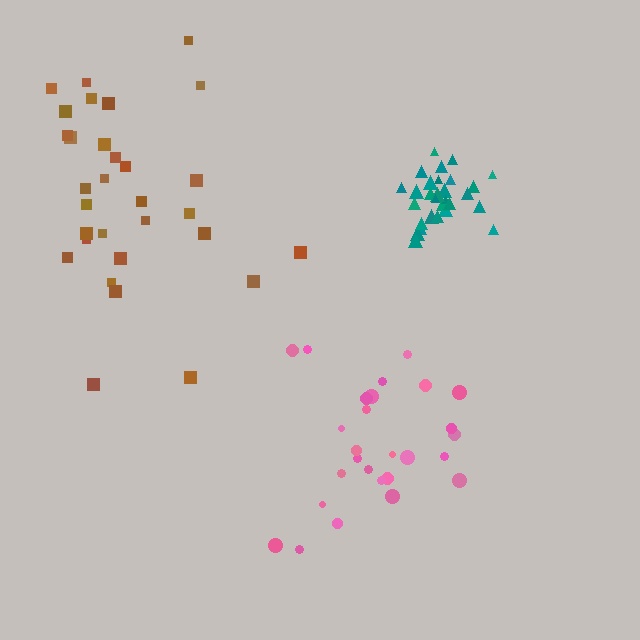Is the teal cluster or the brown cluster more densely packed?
Teal.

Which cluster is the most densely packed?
Teal.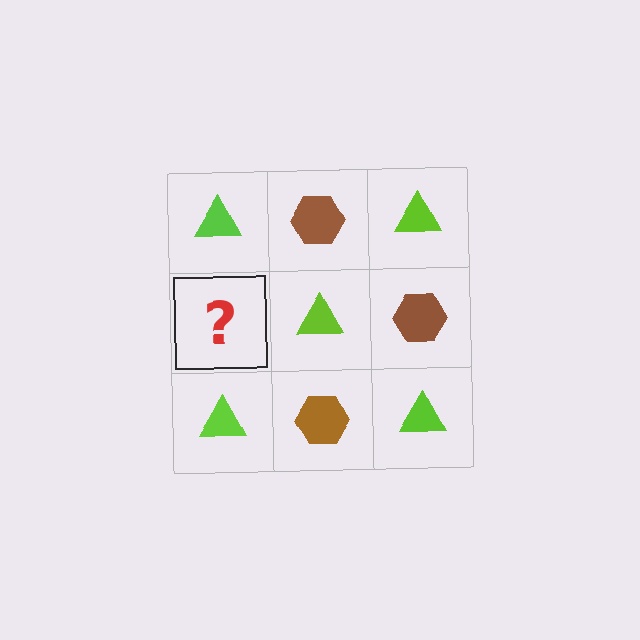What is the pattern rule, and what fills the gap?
The rule is that it alternates lime triangle and brown hexagon in a checkerboard pattern. The gap should be filled with a brown hexagon.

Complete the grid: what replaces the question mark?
The question mark should be replaced with a brown hexagon.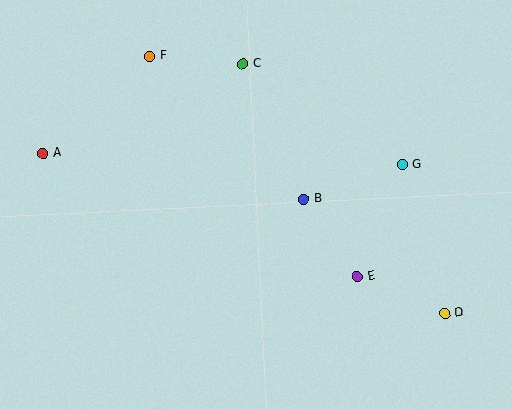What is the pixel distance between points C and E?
The distance between C and E is 241 pixels.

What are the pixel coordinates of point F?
Point F is at (150, 56).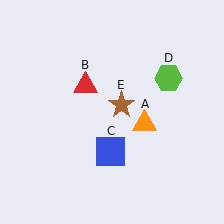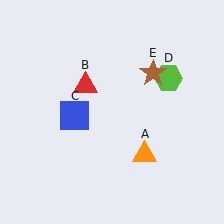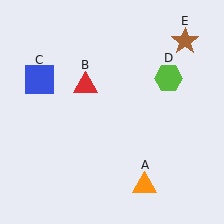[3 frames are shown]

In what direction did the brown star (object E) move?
The brown star (object E) moved up and to the right.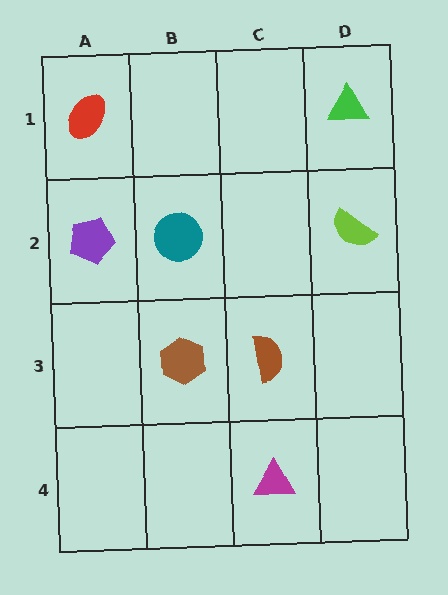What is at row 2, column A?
A purple pentagon.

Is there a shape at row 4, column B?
No, that cell is empty.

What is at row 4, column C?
A magenta triangle.